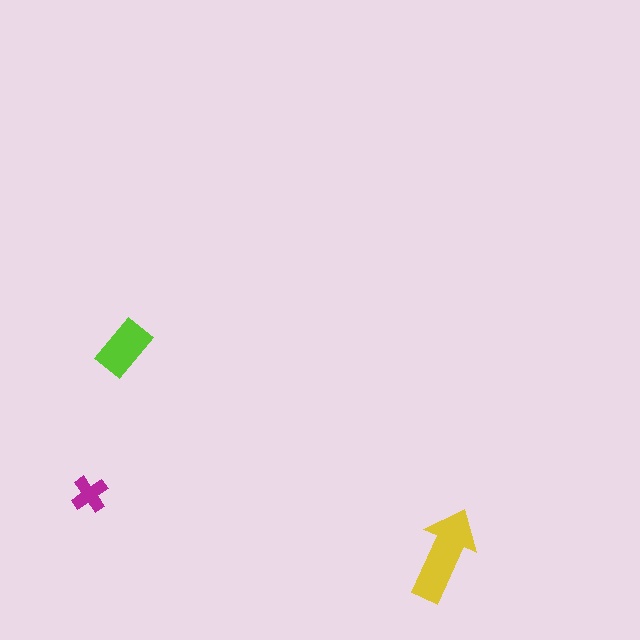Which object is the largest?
The yellow arrow.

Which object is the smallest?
The magenta cross.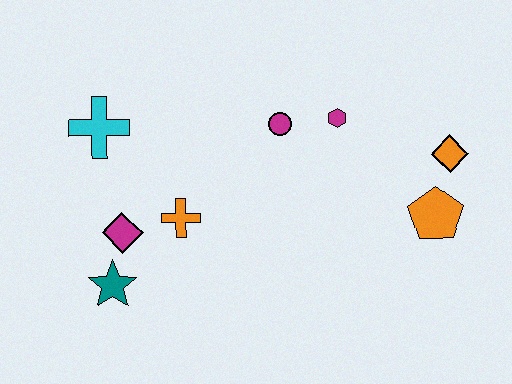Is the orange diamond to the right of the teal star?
Yes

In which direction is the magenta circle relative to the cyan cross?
The magenta circle is to the right of the cyan cross.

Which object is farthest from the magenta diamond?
The orange diamond is farthest from the magenta diamond.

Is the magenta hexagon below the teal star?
No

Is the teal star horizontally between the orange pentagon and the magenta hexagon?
No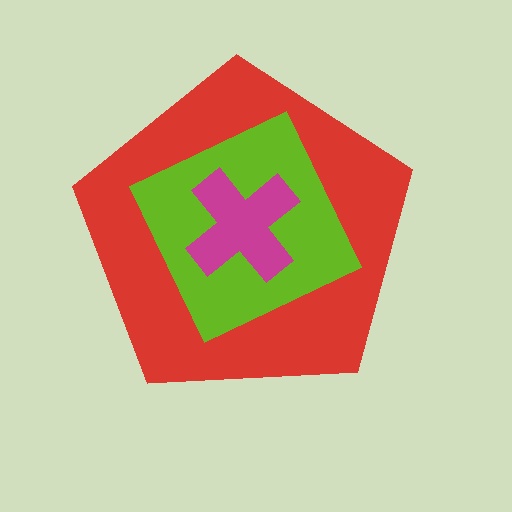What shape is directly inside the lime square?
The magenta cross.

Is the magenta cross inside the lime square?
Yes.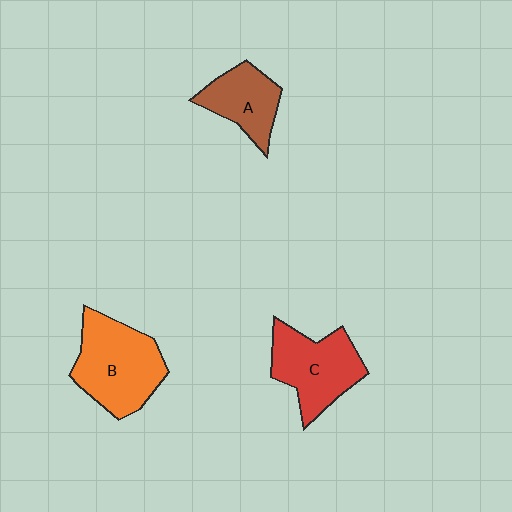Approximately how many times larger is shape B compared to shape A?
Approximately 1.6 times.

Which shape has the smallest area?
Shape A (brown).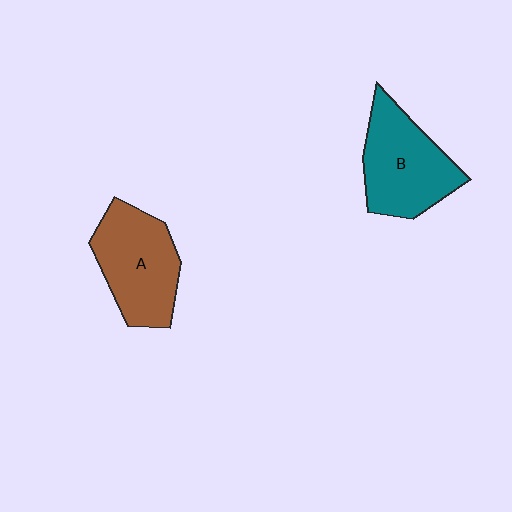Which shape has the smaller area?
Shape A (brown).